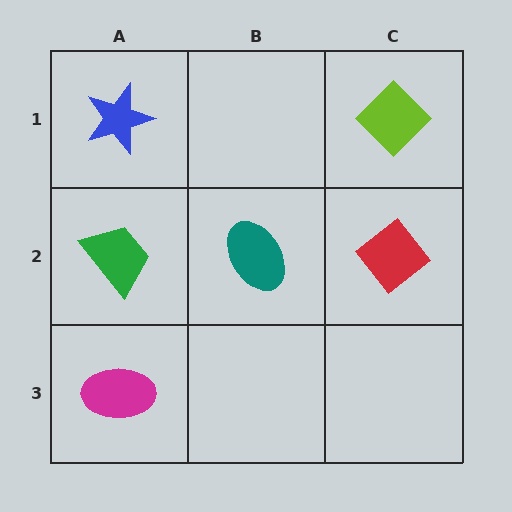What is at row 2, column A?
A green trapezoid.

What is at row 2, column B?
A teal ellipse.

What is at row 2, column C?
A red diamond.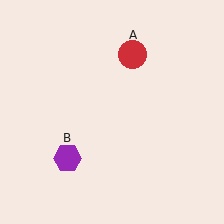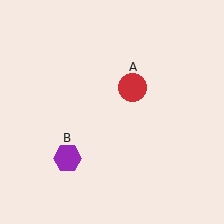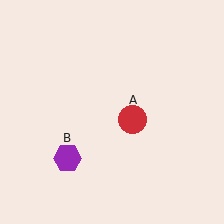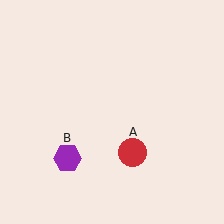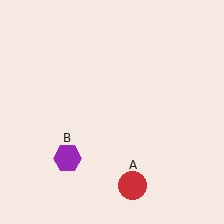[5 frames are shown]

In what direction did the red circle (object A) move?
The red circle (object A) moved down.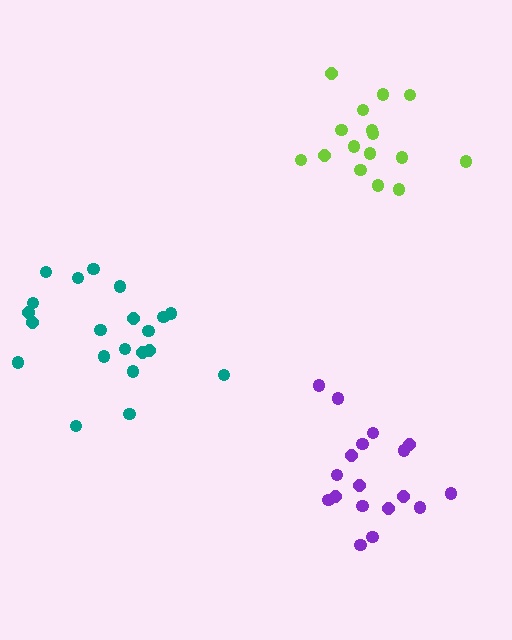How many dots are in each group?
Group 1: 21 dots, Group 2: 16 dots, Group 3: 18 dots (55 total).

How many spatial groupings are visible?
There are 3 spatial groupings.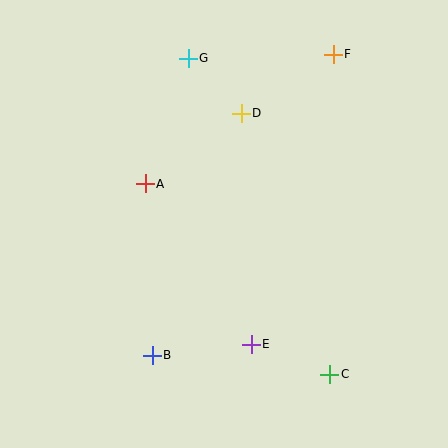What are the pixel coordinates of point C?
Point C is at (330, 375).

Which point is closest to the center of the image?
Point A at (145, 184) is closest to the center.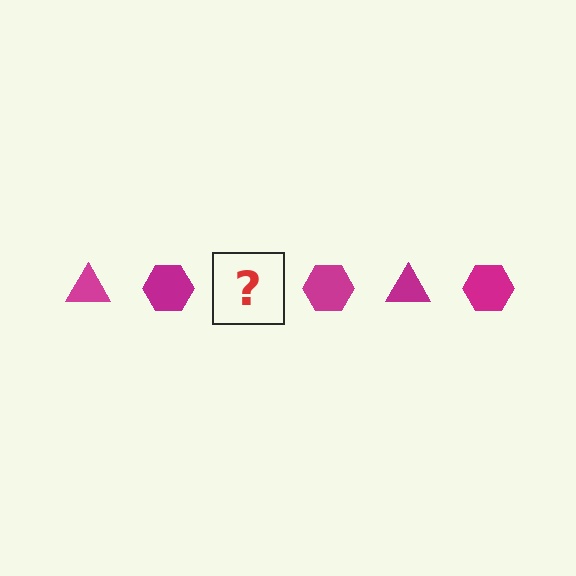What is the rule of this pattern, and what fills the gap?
The rule is that the pattern cycles through triangle, hexagon shapes in magenta. The gap should be filled with a magenta triangle.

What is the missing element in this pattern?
The missing element is a magenta triangle.